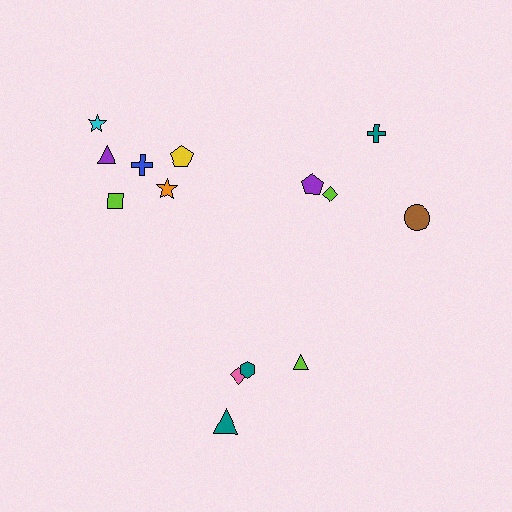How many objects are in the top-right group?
There are 4 objects.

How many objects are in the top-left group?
There are 6 objects.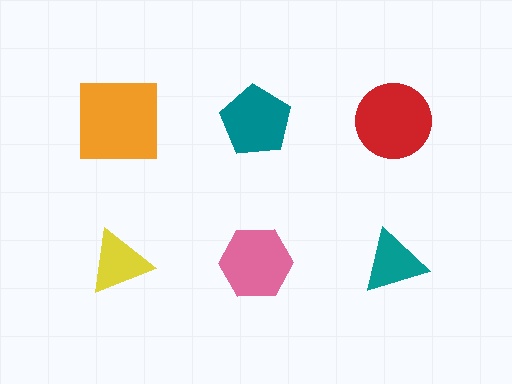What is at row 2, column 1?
A yellow triangle.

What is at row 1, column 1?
An orange square.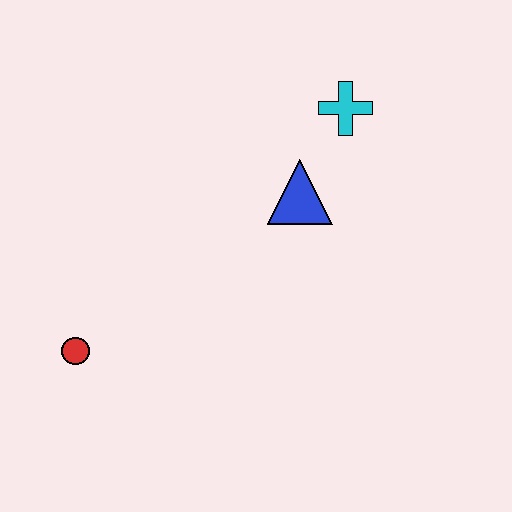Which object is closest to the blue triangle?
The cyan cross is closest to the blue triangle.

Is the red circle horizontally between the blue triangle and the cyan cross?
No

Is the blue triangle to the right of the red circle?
Yes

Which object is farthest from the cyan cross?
The red circle is farthest from the cyan cross.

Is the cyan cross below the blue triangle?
No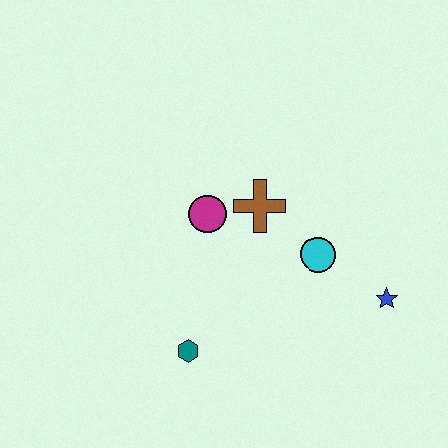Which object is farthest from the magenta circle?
The blue star is farthest from the magenta circle.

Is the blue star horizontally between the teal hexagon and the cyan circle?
No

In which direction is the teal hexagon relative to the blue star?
The teal hexagon is to the left of the blue star.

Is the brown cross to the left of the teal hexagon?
No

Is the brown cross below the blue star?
No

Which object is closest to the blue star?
The cyan circle is closest to the blue star.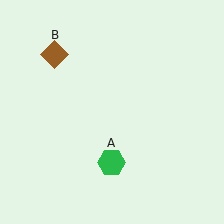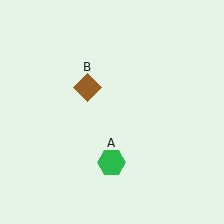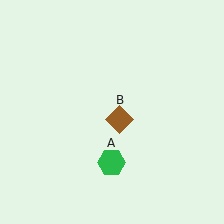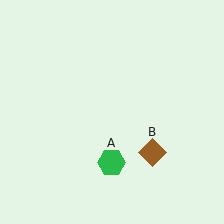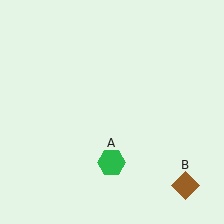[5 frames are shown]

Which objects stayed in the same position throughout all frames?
Green hexagon (object A) remained stationary.